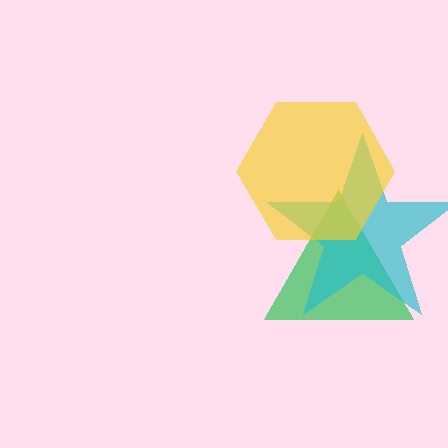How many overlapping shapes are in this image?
There are 3 overlapping shapes in the image.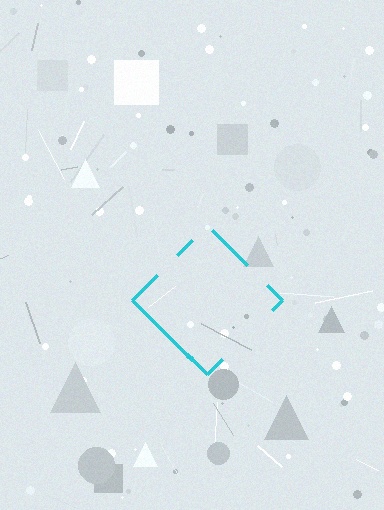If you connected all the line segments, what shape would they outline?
They would outline a diamond.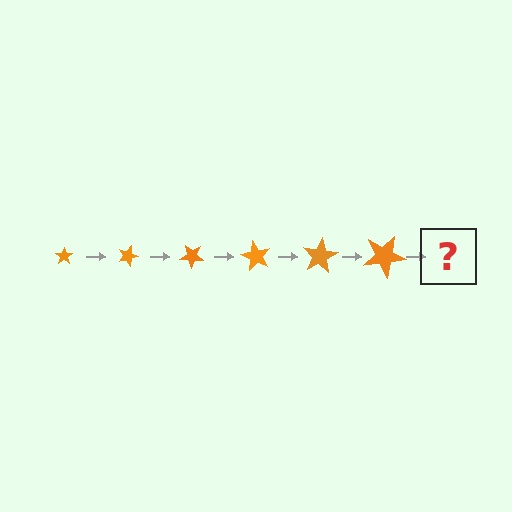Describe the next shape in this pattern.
It should be a star, larger than the previous one and rotated 120 degrees from the start.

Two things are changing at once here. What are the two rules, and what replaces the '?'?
The two rules are that the star grows larger each step and it rotates 20 degrees each step. The '?' should be a star, larger than the previous one and rotated 120 degrees from the start.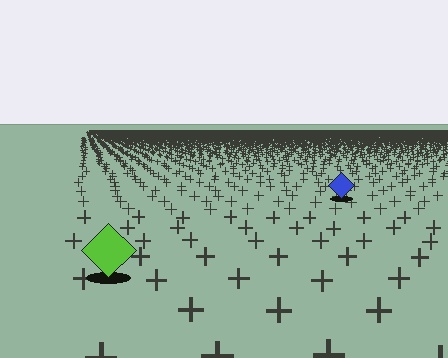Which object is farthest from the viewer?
The blue diamond is farthest from the viewer. It appears smaller and the ground texture around it is denser.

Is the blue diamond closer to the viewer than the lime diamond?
No. The lime diamond is closer — you can tell from the texture gradient: the ground texture is coarser near it.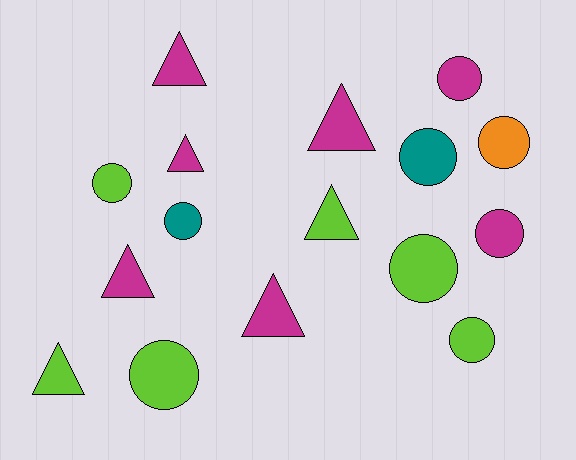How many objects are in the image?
There are 16 objects.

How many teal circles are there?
There are 2 teal circles.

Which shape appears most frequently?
Circle, with 9 objects.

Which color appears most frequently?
Magenta, with 7 objects.